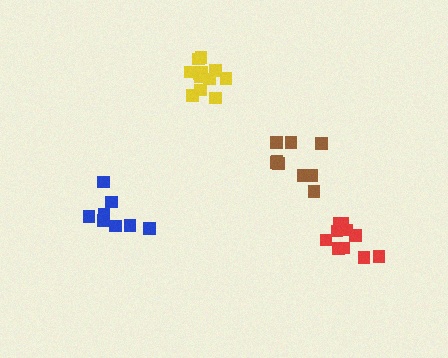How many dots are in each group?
Group 1: 8 dots, Group 2: 10 dots, Group 3: 12 dots, Group 4: 9 dots (39 total).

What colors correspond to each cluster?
The clusters are colored: blue, red, yellow, brown.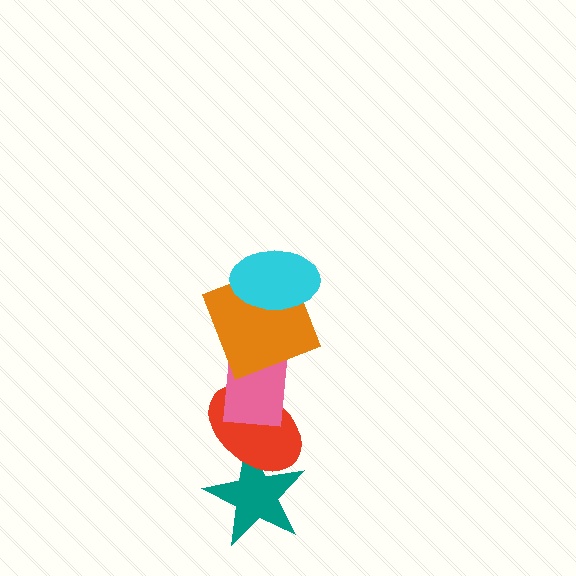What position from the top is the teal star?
The teal star is 5th from the top.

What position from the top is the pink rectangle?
The pink rectangle is 3rd from the top.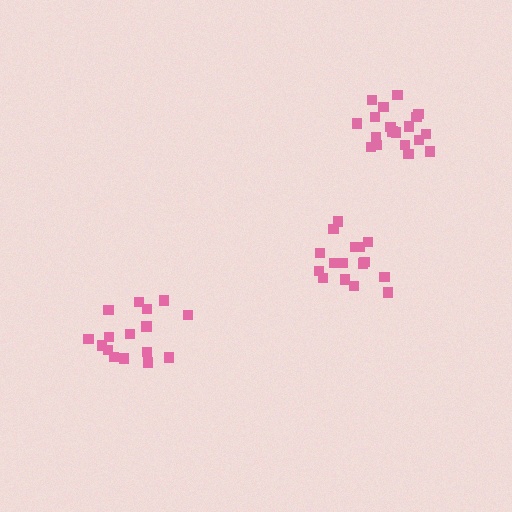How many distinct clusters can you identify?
There are 3 distinct clusters.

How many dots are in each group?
Group 1: 16 dots, Group 2: 19 dots, Group 3: 16 dots (51 total).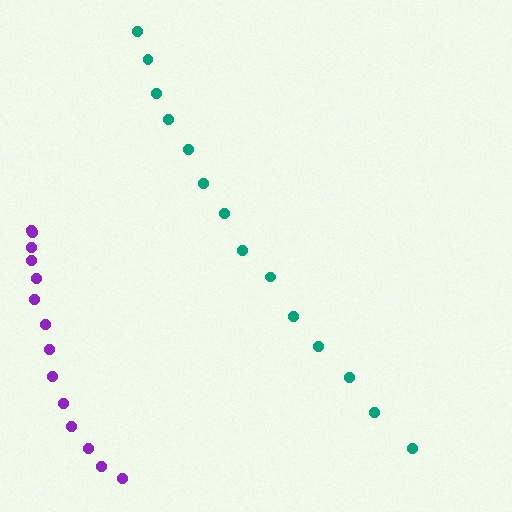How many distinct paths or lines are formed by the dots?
There are 2 distinct paths.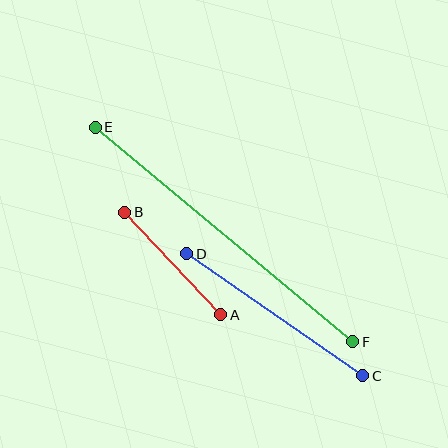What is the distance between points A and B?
The distance is approximately 141 pixels.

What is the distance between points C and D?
The distance is approximately 214 pixels.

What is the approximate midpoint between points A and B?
The midpoint is at approximately (173, 263) pixels.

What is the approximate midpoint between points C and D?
The midpoint is at approximately (275, 315) pixels.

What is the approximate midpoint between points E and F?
The midpoint is at approximately (224, 235) pixels.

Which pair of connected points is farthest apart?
Points E and F are farthest apart.